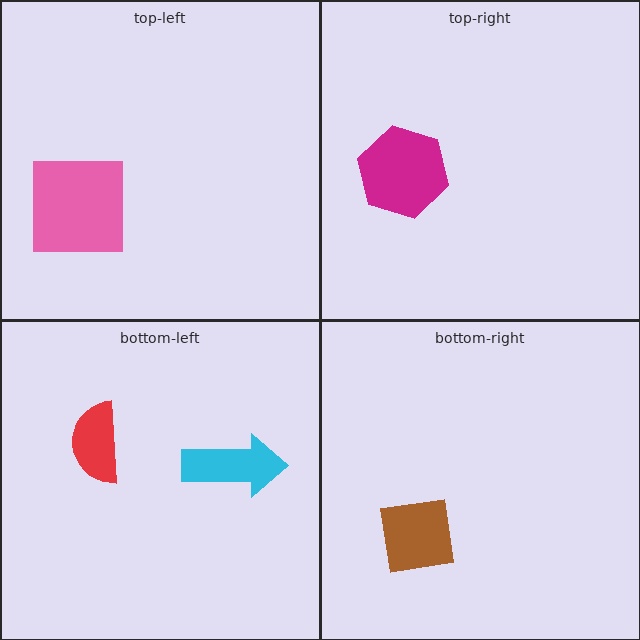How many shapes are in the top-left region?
1.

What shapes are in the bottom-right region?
The brown square.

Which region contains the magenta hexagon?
The top-right region.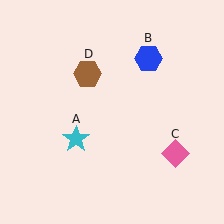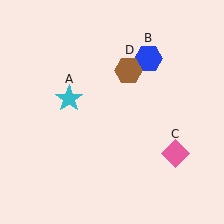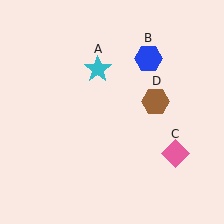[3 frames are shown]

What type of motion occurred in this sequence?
The cyan star (object A), brown hexagon (object D) rotated clockwise around the center of the scene.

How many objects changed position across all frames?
2 objects changed position: cyan star (object A), brown hexagon (object D).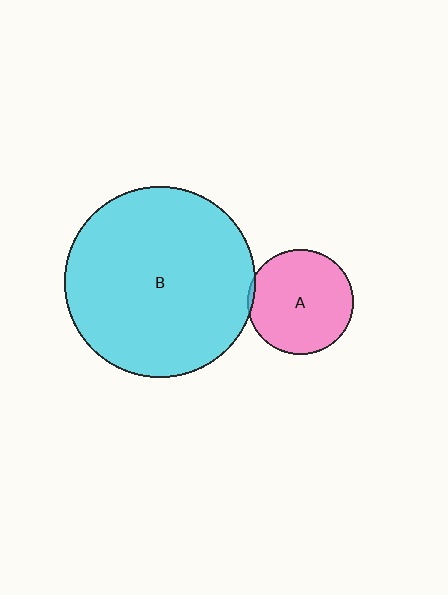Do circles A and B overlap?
Yes.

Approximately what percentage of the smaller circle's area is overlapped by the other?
Approximately 5%.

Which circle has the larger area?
Circle B (cyan).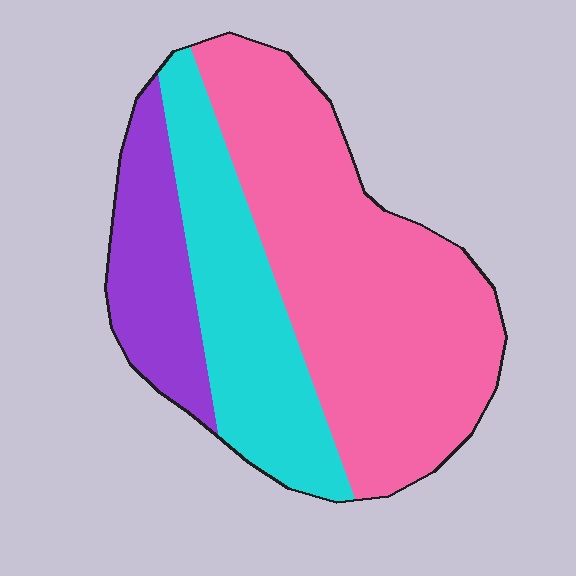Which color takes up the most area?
Pink, at roughly 55%.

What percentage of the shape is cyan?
Cyan covers 28% of the shape.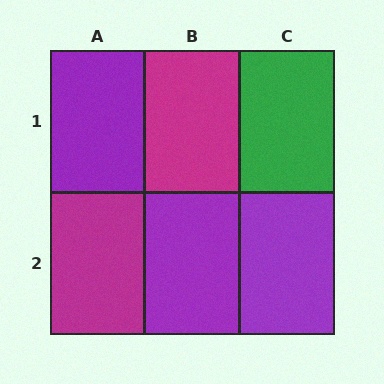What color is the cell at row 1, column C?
Green.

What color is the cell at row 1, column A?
Purple.